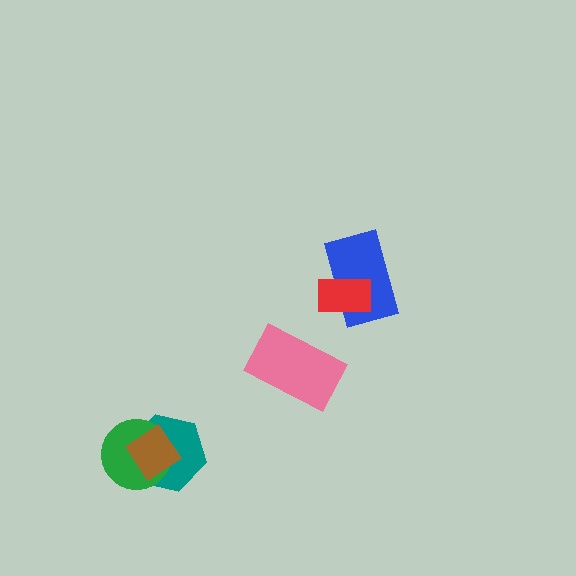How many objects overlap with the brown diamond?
2 objects overlap with the brown diamond.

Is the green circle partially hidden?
Yes, it is partially covered by another shape.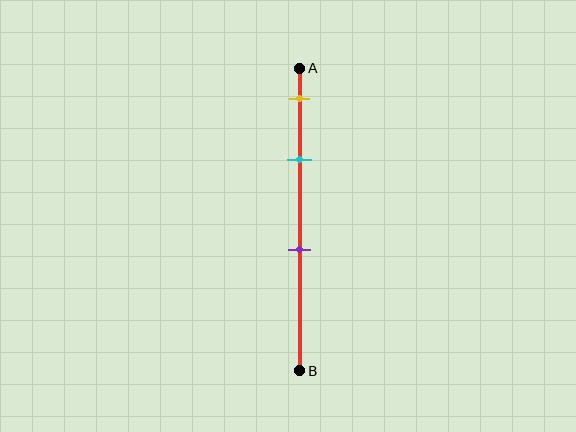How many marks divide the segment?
There are 3 marks dividing the segment.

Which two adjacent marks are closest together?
The yellow and cyan marks are the closest adjacent pair.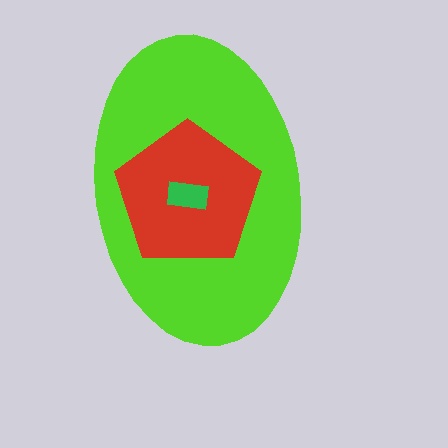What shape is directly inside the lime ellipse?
The red pentagon.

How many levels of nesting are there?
3.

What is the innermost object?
The green rectangle.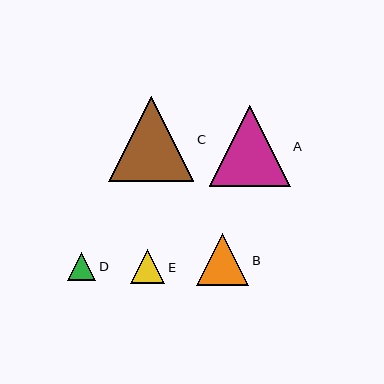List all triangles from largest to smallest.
From largest to smallest: C, A, B, E, D.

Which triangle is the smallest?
Triangle D is the smallest with a size of approximately 28 pixels.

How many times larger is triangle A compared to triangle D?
Triangle A is approximately 2.9 times the size of triangle D.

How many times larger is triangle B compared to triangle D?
Triangle B is approximately 1.9 times the size of triangle D.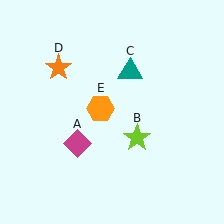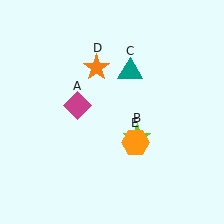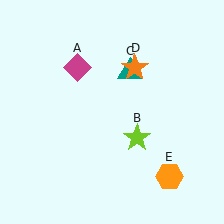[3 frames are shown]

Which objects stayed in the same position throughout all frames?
Lime star (object B) and teal triangle (object C) remained stationary.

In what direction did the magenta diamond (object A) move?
The magenta diamond (object A) moved up.